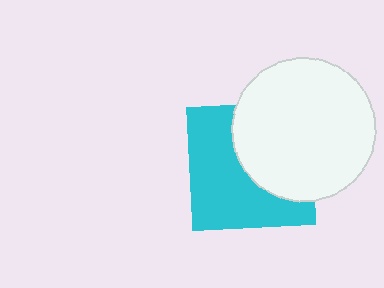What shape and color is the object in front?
The object in front is a white circle.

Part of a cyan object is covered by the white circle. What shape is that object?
It is a square.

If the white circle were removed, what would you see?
You would see the complete cyan square.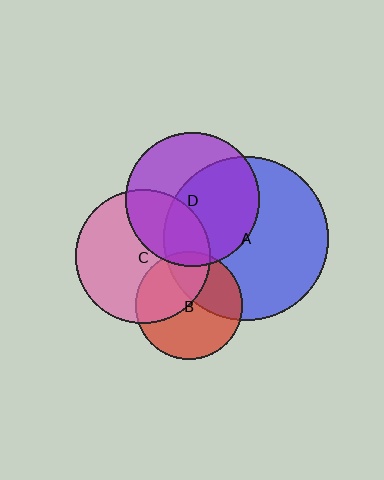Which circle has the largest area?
Circle A (blue).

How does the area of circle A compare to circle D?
Approximately 1.5 times.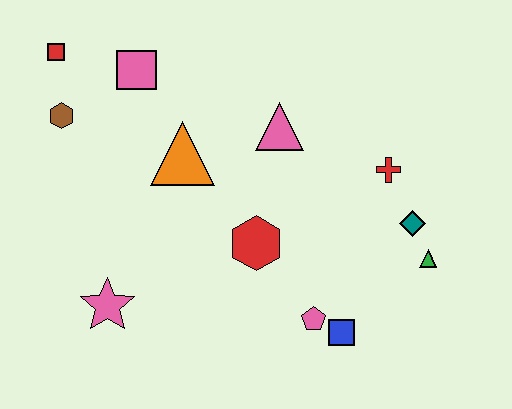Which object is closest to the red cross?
The teal diamond is closest to the red cross.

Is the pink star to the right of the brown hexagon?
Yes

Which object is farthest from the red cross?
The red square is farthest from the red cross.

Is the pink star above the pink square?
No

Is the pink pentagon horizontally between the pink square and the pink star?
No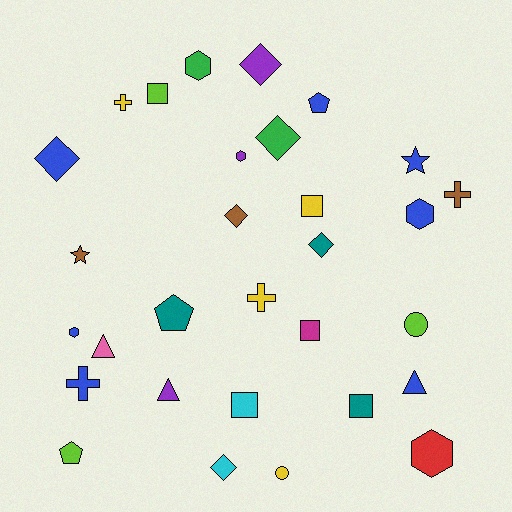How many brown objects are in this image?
There are 3 brown objects.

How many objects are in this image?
There are 30 objects.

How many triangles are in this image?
There are 3 triangles.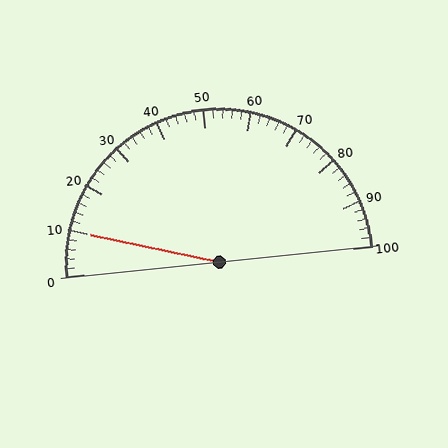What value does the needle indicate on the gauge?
The needle indicates approximately 10.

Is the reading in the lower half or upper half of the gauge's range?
The reading is in the lower half of the range (0 to 100).